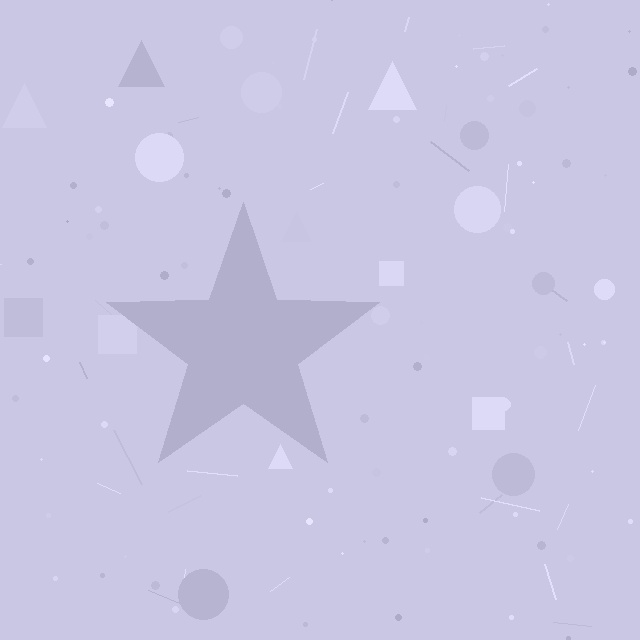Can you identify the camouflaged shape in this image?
The camouflaged shape is a star.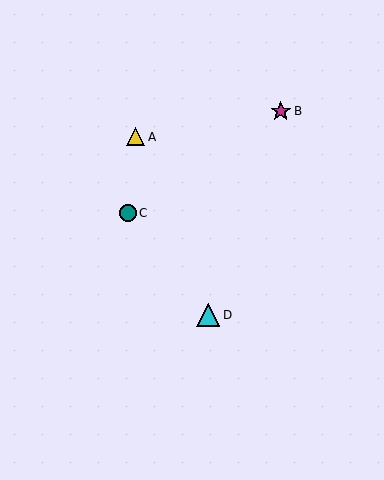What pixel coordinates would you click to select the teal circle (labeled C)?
Click at (128, 213) to select the teal circle C.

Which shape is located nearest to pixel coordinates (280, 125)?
The magenta star (labeled B) at (281, 111) is nearest to that location.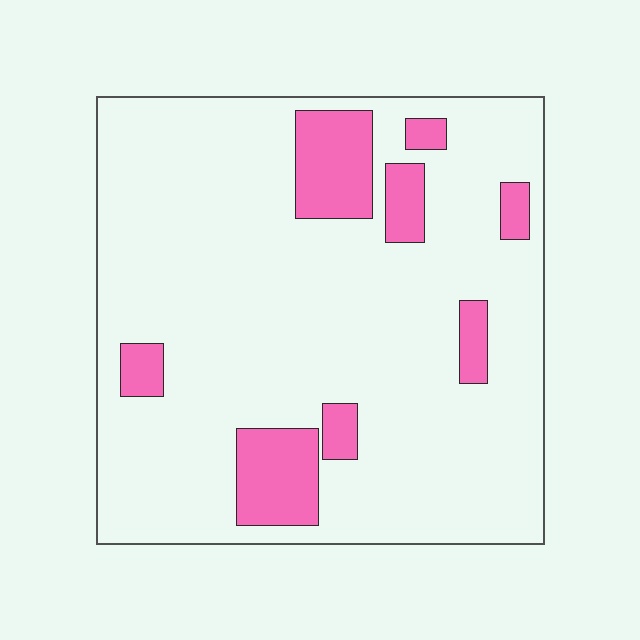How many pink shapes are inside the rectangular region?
8.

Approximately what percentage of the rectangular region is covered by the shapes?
Approximately 15%.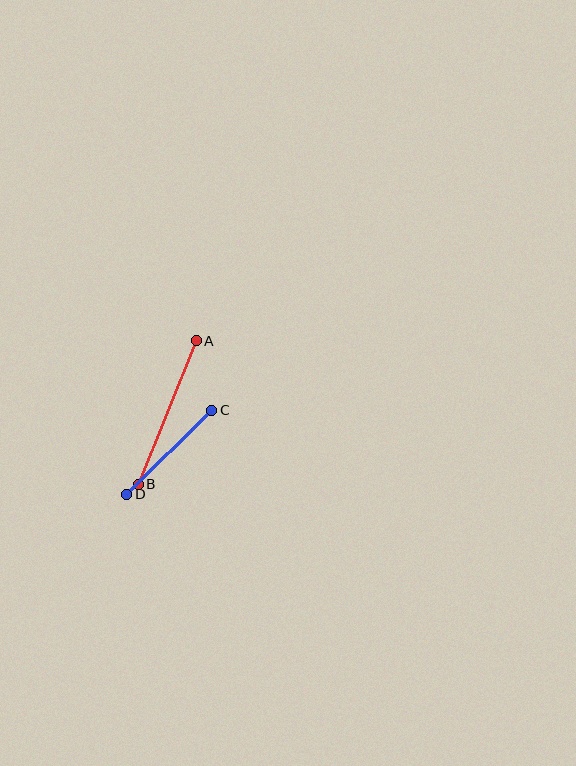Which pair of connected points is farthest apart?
Points A and B are farthest apart.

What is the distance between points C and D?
The distance is approximately 120 pixels.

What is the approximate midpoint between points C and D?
The midpoint is at approximately (169, 452) pixels.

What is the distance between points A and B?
The distance is approximately 155 pixels.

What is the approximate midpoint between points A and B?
The midpoint is at approximately (167, 412) pixels.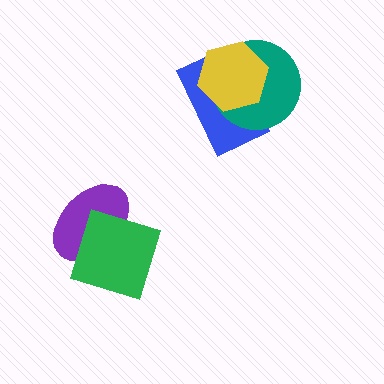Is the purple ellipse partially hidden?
Yes, it is partially covered by another shape.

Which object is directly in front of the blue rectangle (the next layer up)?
The teal circle is directly in front of the blue rectangle.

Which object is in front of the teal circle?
The yellow hexagon is in front of the teal circle.